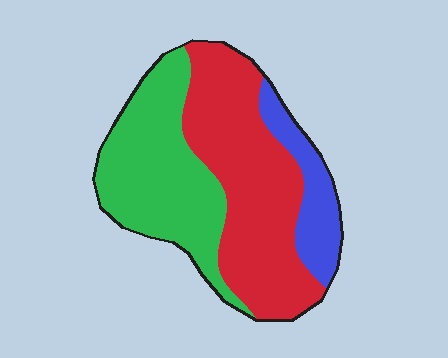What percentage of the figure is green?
Green covers roughly 40% of the figure.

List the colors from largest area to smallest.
From largest to smallest: red, green, blue.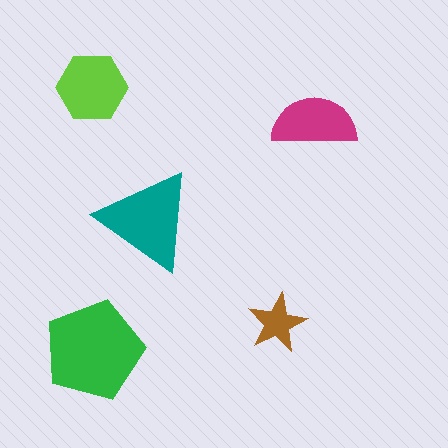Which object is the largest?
The green pentagon.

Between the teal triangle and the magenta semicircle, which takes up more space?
The teal triangle.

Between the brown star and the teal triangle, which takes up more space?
The teal triangle.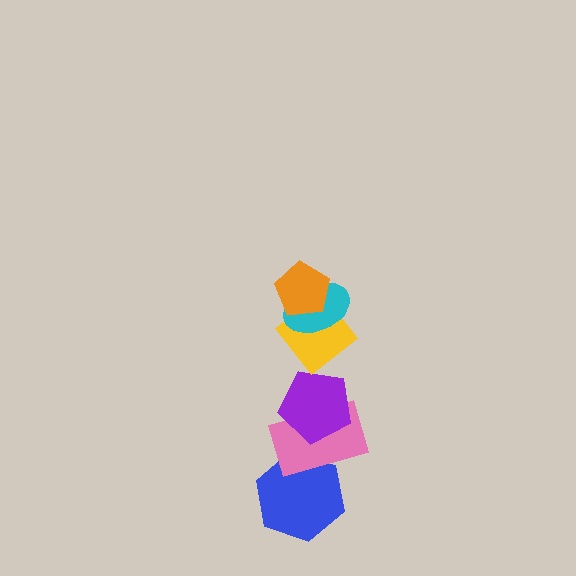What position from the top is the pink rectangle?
The pink rectangle is 5th from the top.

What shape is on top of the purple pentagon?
The yellow diamond is on top of the purple pentagon.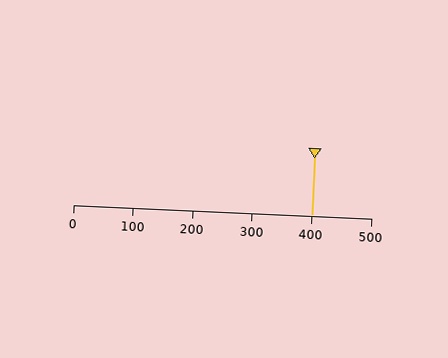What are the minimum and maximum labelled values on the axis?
The axis runs from 0 to 500.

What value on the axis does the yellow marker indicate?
The marker indicates approximately 400.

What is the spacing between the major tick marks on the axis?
The major ticks are spaced 100 apart.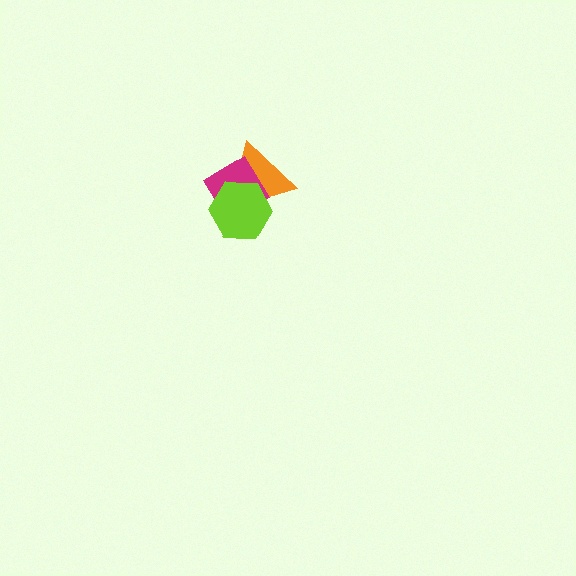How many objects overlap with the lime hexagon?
2 objects overlap with the lime hexagon.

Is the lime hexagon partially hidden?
No, no other shape covers it.